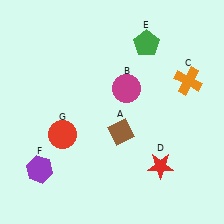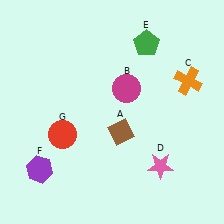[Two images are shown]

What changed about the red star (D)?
In Image 1, D is red. In Image 2, it changed to pink.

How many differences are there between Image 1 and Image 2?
There is 1 difference between the two images.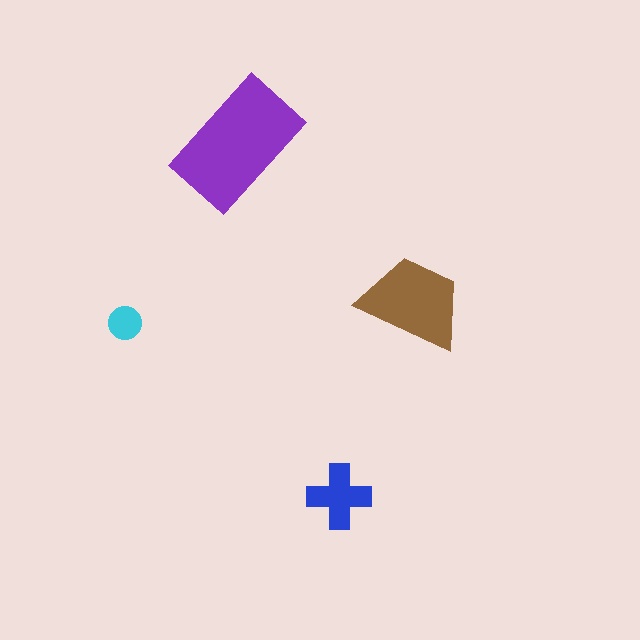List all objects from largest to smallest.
The purple rectangle, the brown trapezoid, the blue cross, the cyan circle.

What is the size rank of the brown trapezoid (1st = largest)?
2nd.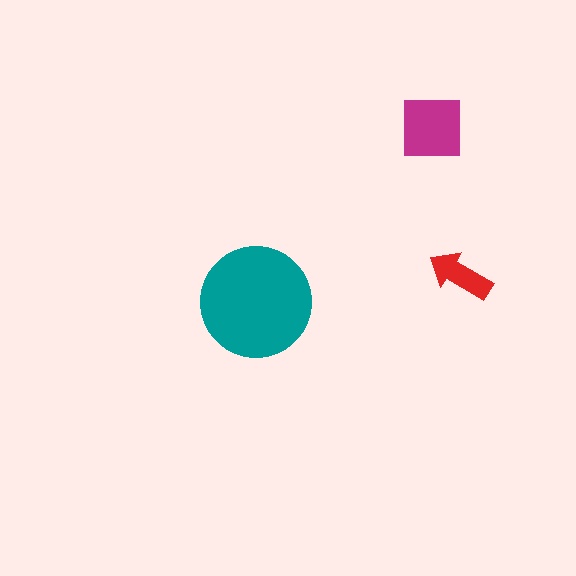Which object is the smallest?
The red arrow.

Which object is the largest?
The teal circle.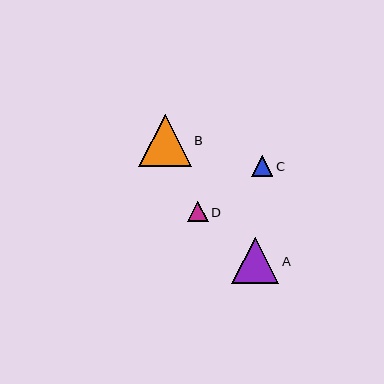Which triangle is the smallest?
Triangle D is the smallest with a size of approximately 21 pixels.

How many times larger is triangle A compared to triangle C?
Triangle A is approximately 2.2 times the size of triangle C.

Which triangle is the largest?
Triangle B is the largest with a size of approximately 52 pixels.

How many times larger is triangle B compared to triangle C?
Triangle B is approximately 2.5 times the size of triangle C.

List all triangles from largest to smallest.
From largest to smallest: B, A, C, D.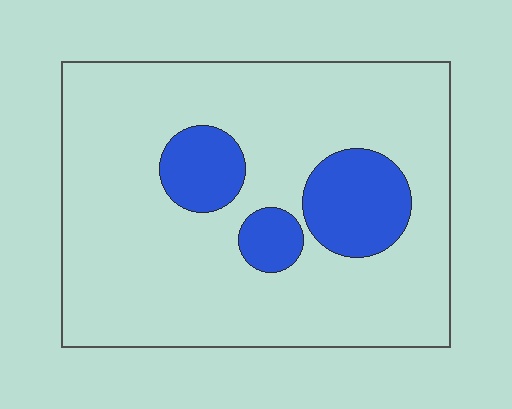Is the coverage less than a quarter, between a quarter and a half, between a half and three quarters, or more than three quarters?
Less than a quarter.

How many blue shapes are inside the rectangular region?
3.